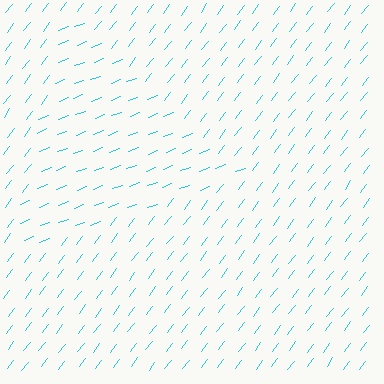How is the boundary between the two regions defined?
The boundary is defined purely by a change in line orientation (approximately 32 degrees difference). All lines are the same color and thickness.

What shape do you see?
I see a triangle.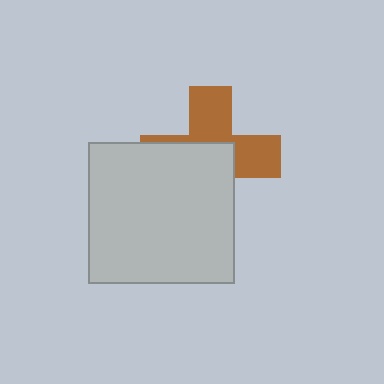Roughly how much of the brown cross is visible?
About half of it is visible (roughly 45%).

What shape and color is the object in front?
The object in front is a light gray rectangle.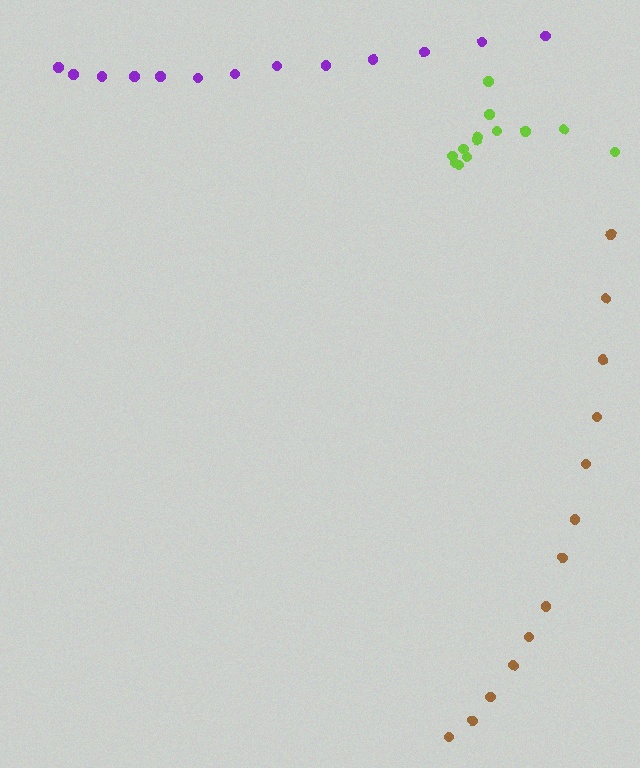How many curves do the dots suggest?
There are 3 distinct paths.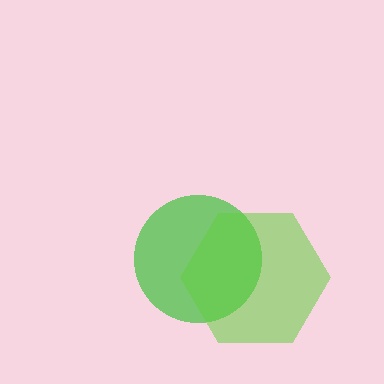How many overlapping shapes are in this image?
There are 2 overlapping shapes in the image.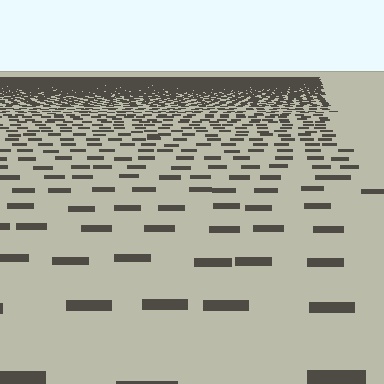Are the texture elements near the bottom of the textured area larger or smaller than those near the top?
Larger. Near the bottom, elements are closer to the viewer and appear at a bigger on-screen size.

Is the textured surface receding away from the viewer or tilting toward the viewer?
The surface is receding away from the viewer. Texture elements get smaller and denser toward the top.